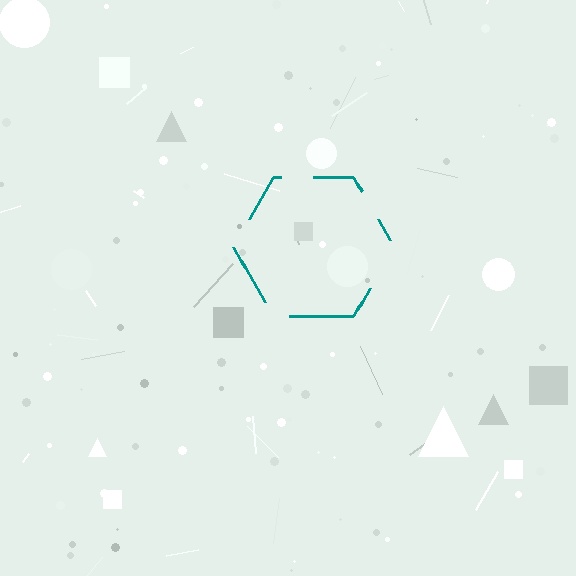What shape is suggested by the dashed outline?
The dashed outline suggests a hexagon.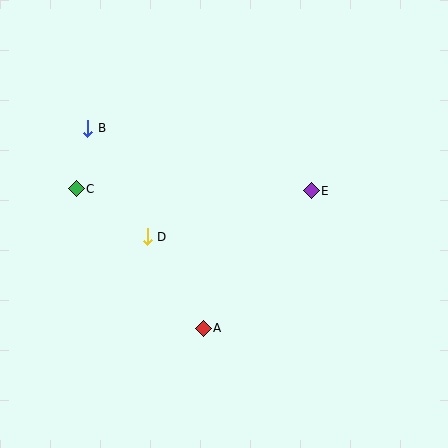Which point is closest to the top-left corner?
Point B is closest to the top-left corner.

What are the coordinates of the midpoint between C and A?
The midpoint between C and A is at (140, 259).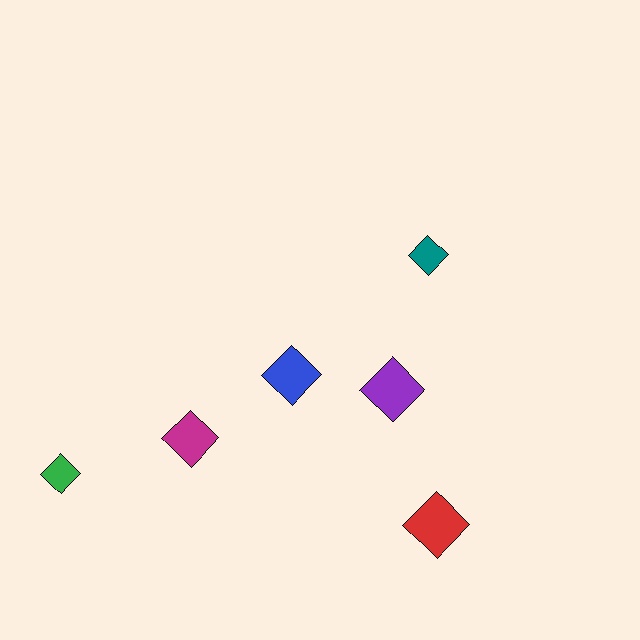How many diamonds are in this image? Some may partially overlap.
There are 6 diamonds.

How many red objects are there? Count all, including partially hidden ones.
There is 1 red object.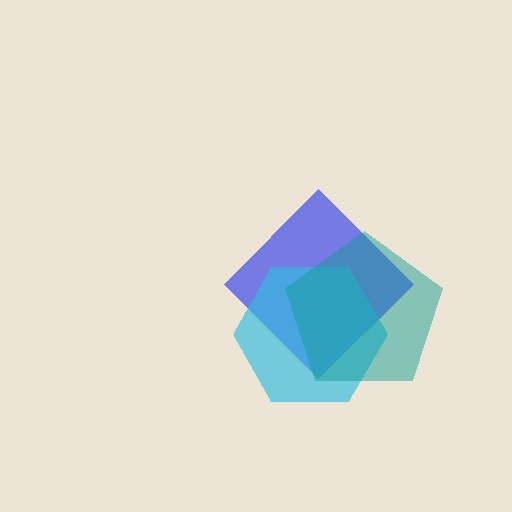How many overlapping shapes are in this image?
There are 3 overlapping shapes in the image.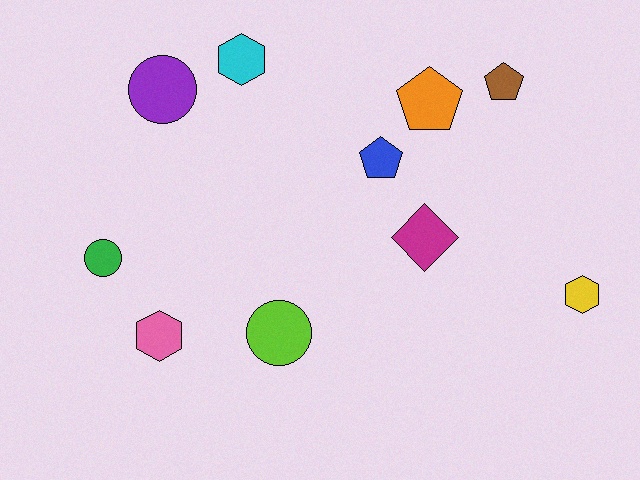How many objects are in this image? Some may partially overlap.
There are 10 objects.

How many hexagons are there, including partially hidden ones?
There are 3 hexagons.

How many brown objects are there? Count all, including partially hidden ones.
There is 1 brown object.